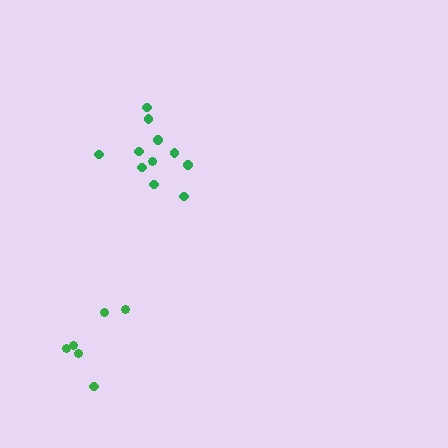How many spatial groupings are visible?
There are 2 spatial groupings.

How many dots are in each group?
Group 1: 6 dots, Group 2: 11 dots (17 total).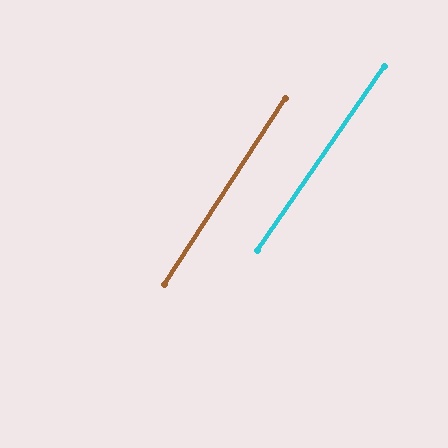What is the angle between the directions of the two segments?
Approximately 2 degrees.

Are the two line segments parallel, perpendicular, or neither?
Parallel — their directions differ by only 1.7°.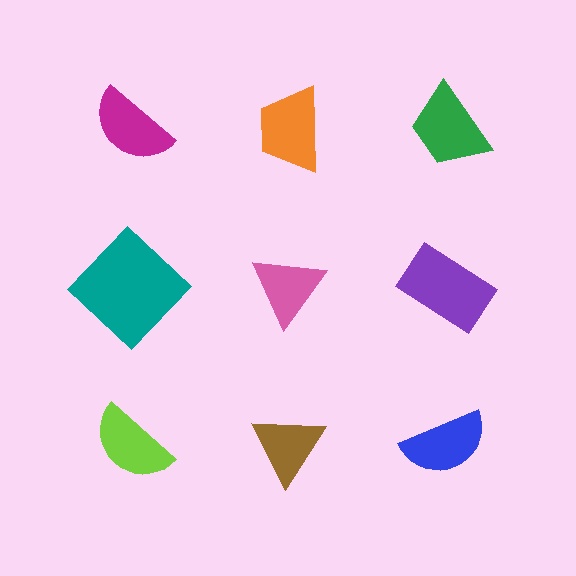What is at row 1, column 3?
A green trapezoid.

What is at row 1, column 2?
An orange trapezoid.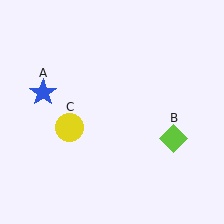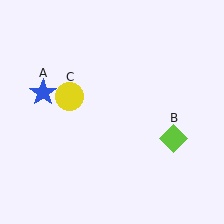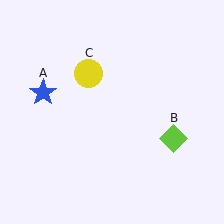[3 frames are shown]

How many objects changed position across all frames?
1 object changed position: yellow circle (object C).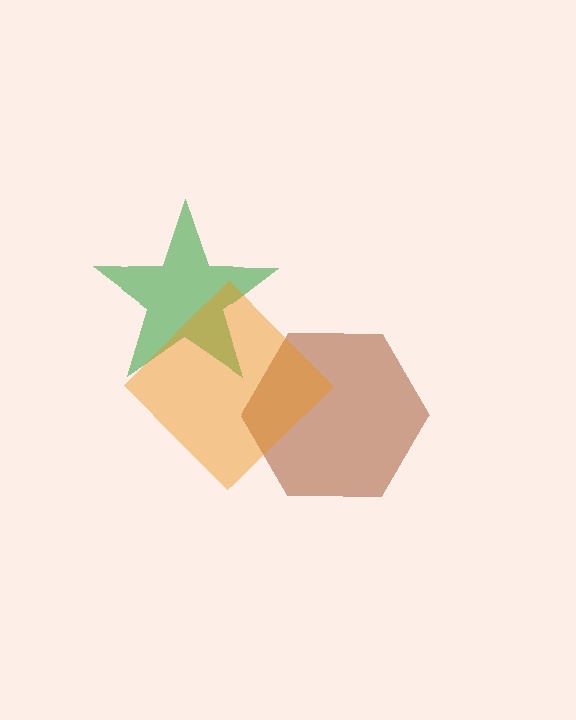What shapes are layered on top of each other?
The layered shapes are: a green star, a brown hexagon, an orange diamond.